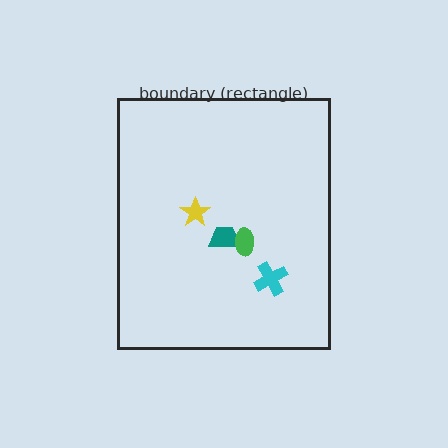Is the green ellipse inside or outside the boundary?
Inside.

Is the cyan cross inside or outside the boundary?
Inside.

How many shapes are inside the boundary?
4 inside, 0 outside.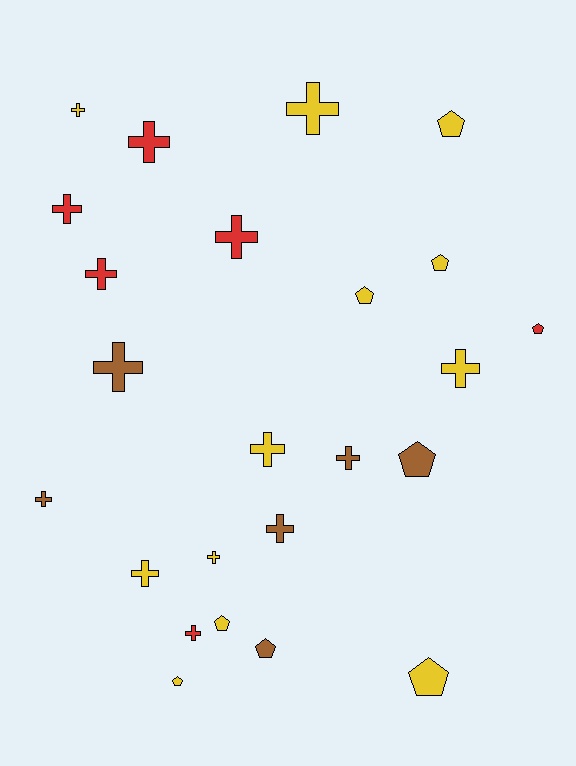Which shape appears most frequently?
Cross, with 15 objects.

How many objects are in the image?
There are 24 objects.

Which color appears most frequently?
Yellow, with 12 objects.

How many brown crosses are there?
There are 4 brown crosses.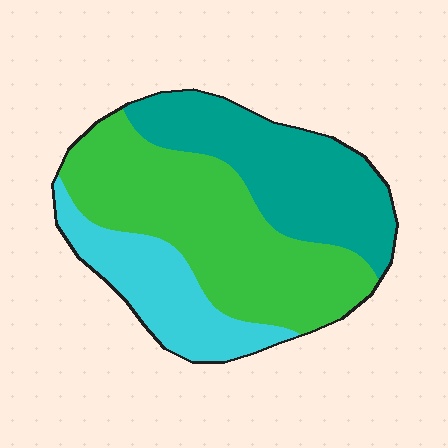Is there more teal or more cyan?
Teal.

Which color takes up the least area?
Cyan, at roughly 20%.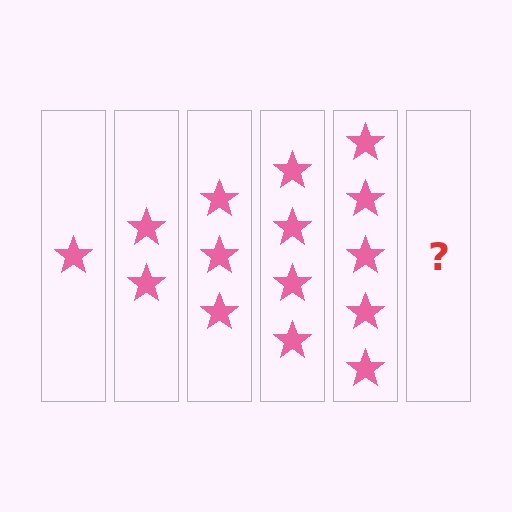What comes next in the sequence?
The next element should be 6 stars.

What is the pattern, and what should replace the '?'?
The pattern is that each step adds one more star. The '?' should be 6 stars.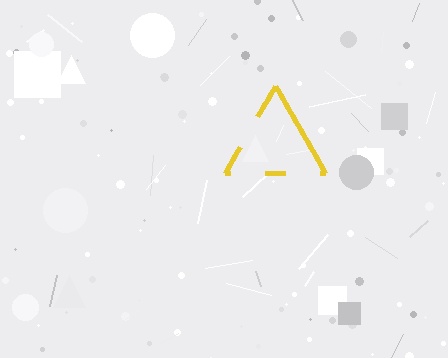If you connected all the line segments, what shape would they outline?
They would outline a triangle.